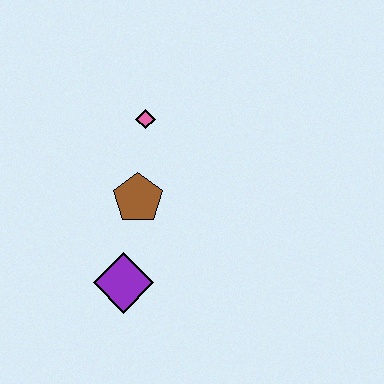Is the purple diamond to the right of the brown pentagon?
No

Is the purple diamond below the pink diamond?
Yes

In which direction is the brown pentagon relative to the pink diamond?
The brown pentagon is below the pink diamond.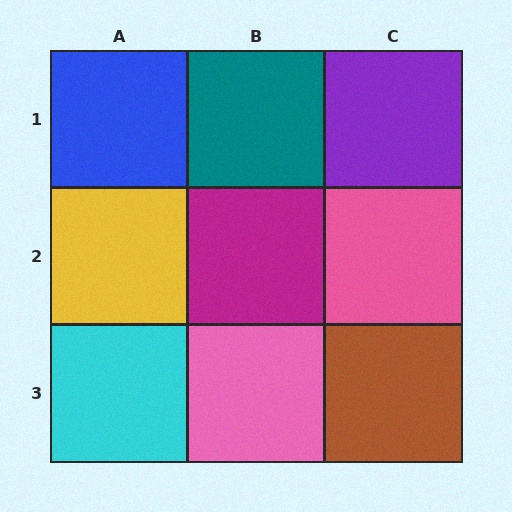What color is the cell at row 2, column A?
Yellow.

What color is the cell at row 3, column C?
Brown.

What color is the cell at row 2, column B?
Magenta.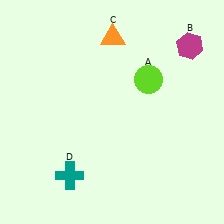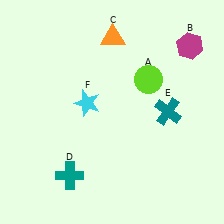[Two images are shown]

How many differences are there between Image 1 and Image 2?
There are 2 differences between the two images.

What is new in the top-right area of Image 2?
A teal cross (E) was added in the top-right area of Image 2.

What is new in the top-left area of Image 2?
A cyan star (F) was added in the top-left area of Image 2.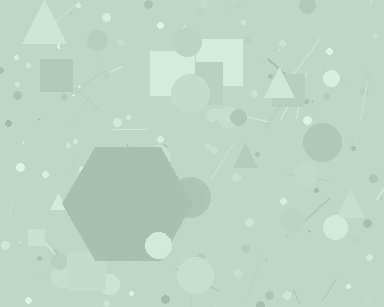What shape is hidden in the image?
A hexagon is hidden in the image.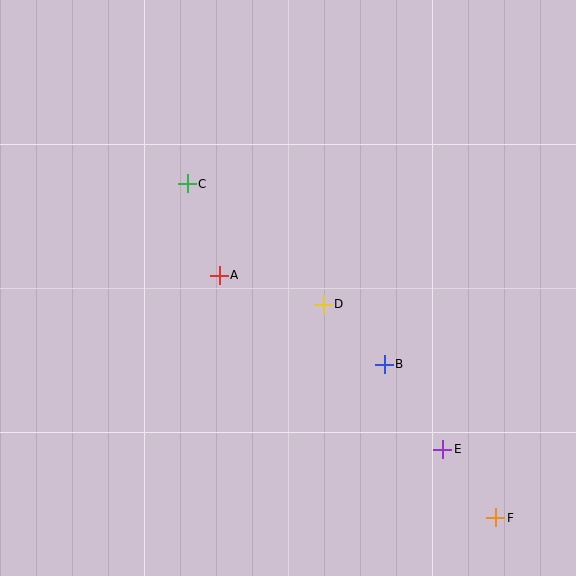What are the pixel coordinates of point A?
Point A is at (219, 275).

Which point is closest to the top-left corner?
Point C is closest to the top-left corner.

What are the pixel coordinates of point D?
Point D is at (323, 304).